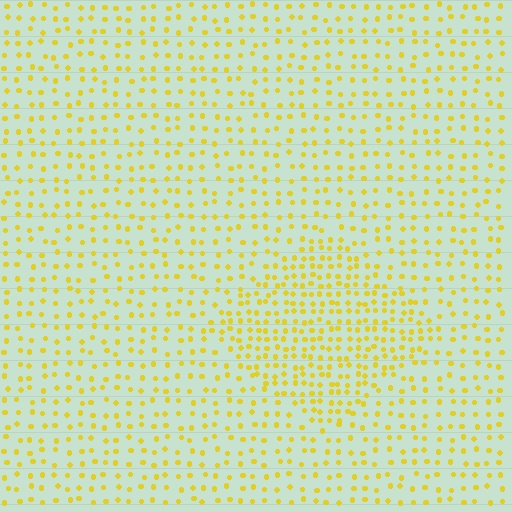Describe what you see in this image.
The image contains small yellow elements arranged at two different densities. A diamond-shaped region is visible where the elements are more densely packed than the surrounding area.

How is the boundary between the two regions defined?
The boundary is defined by a change in element density (approximately 1.9x ratio). All elements are the same color, size, and shape.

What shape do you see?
I see a diamond.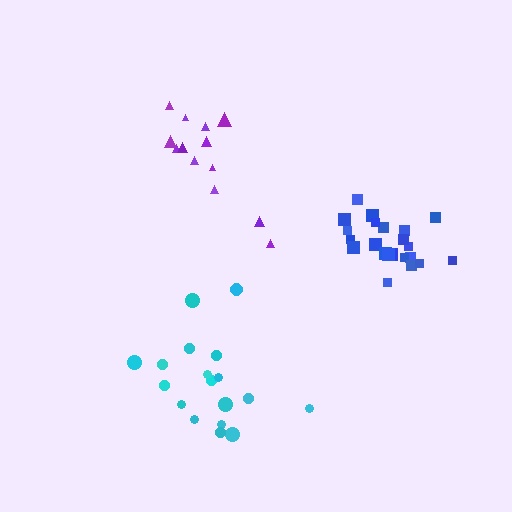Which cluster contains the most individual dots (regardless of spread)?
Blue (22).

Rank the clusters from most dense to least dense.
blue, cyan, purple.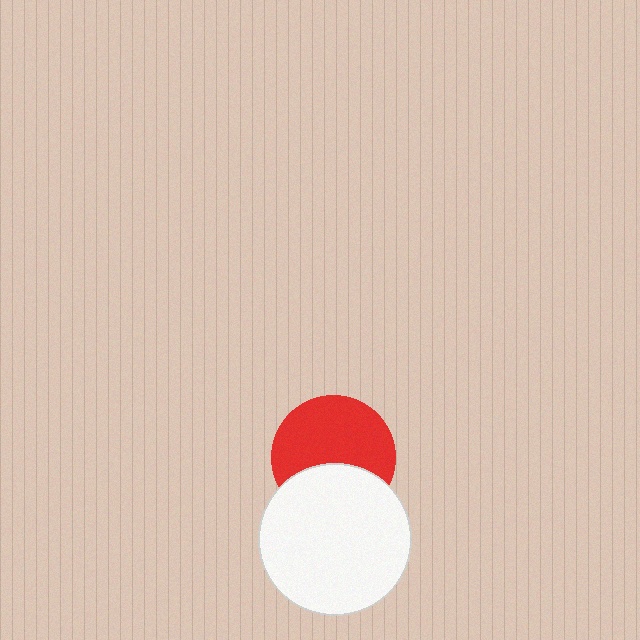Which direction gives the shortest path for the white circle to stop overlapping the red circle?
Moving down gives the shortest separation.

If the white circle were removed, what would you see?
You would see the complete red circle.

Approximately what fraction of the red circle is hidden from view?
Roughly 36% of the red circle is hidden behind the white circle.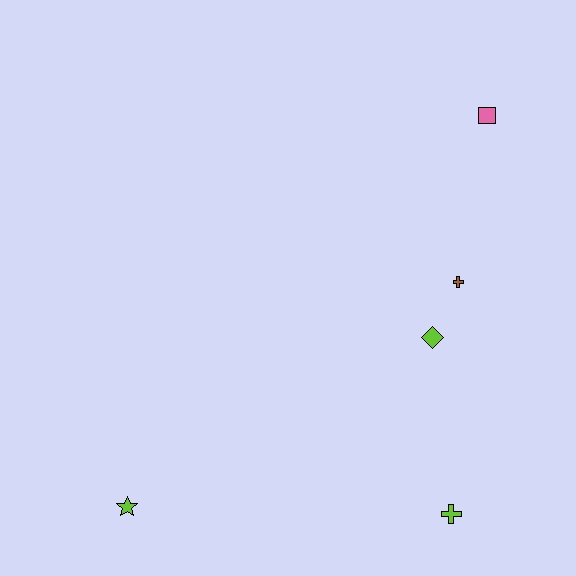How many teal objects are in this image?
There are no teal objects.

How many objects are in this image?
There are 5 objects.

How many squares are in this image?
There is 1 square.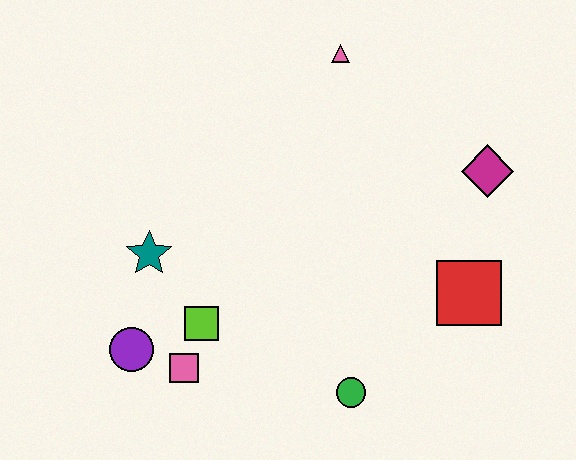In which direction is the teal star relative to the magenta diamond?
The teal star is to the left of the magenta diamond.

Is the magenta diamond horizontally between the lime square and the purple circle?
No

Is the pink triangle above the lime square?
Yes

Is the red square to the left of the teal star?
No